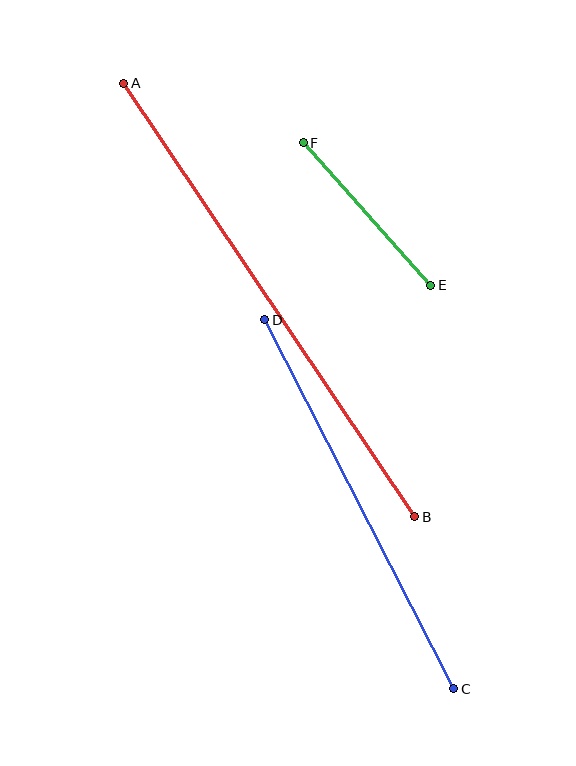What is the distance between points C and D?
The distance is approximately 414 pixels.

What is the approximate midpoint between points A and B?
The midpoint is at approximately (269, 300) pixels.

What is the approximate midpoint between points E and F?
The midpoint is at approximately (367, 214) pixels.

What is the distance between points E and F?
The distance is approximately 191 pixels.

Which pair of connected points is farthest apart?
Points A and B are farthest apart.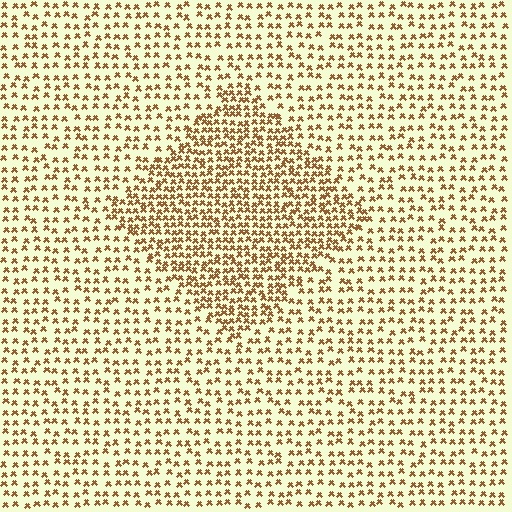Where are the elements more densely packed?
The elements are more densely packed inside the diamond boundary.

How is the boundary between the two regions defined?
The boundary is defined by a change in element density (approximately 1.9x ratio). All elements are the same color, size, and shape.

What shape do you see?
I see a diamond.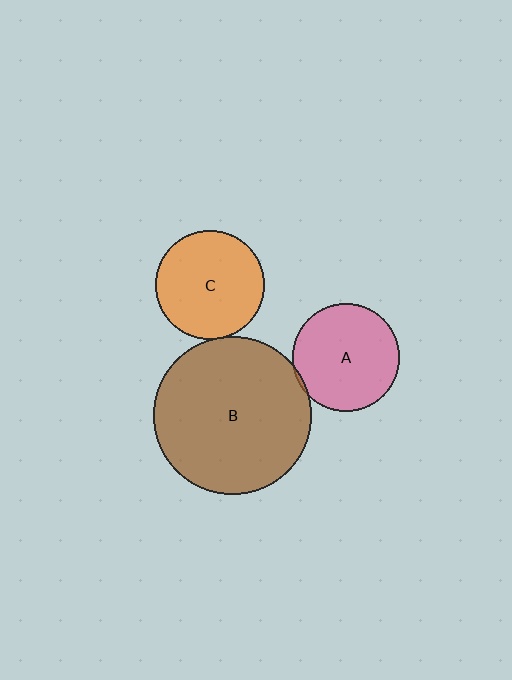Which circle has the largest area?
Circle B (brown).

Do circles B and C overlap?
Yes.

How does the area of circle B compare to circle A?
Approximately 2.2 times.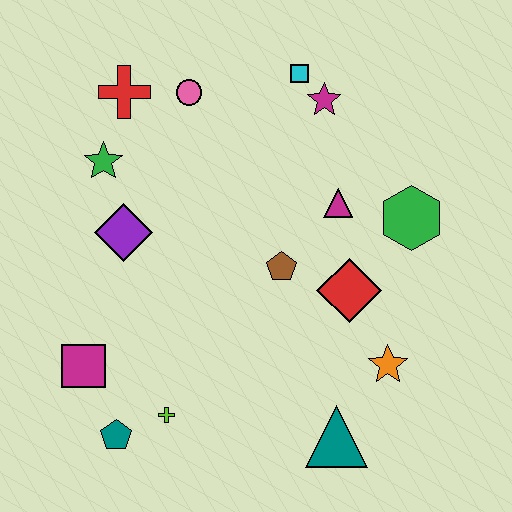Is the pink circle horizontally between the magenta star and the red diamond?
No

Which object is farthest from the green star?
The teal triangle is farthest from the green star.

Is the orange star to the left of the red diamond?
No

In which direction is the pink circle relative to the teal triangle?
The pink circle is above the teal triangle.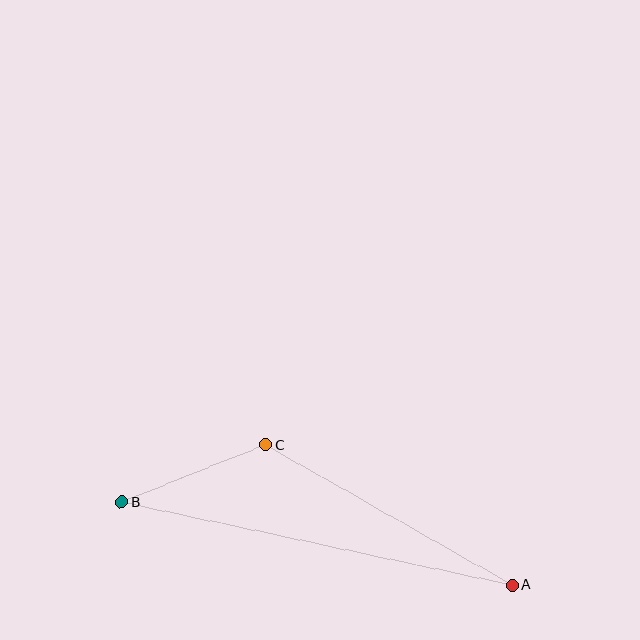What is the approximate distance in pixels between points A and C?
The distance between A and C is approximately 283 pixels.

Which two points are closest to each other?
Points B and C are closest to each other.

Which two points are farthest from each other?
Points A and B are farthest from each other.